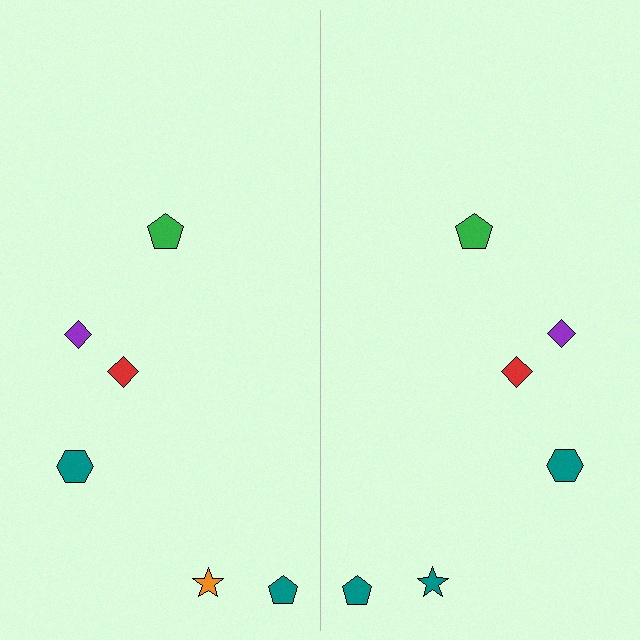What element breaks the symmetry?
The teal star on the right side breaks the symmetry — its mirror counterpart is orange.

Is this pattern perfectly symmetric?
No, the pattern is not perfectly symmetric. The teal star on the right side breaks the symmetry — its mirror counterpart is orange.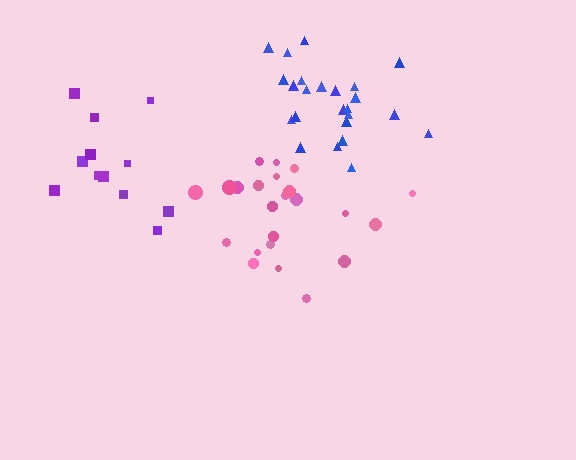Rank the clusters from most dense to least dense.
blue, pink, purple.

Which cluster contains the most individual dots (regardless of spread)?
Blue (24).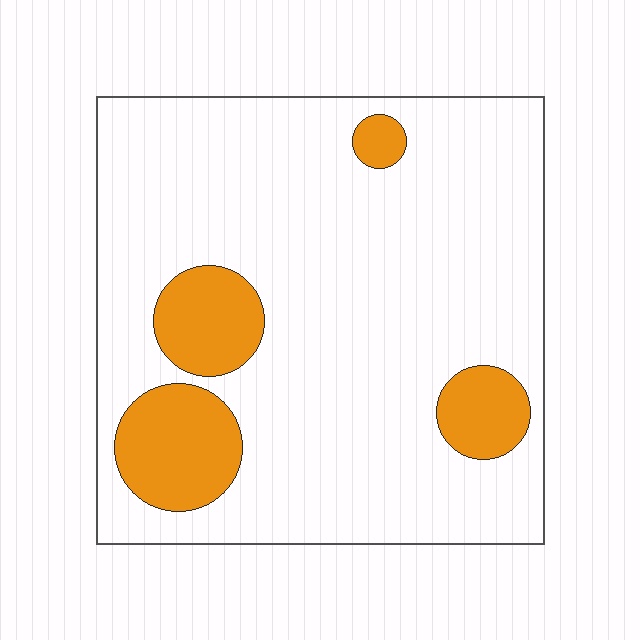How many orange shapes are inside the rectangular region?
4.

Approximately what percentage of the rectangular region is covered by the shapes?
Approximately 15%.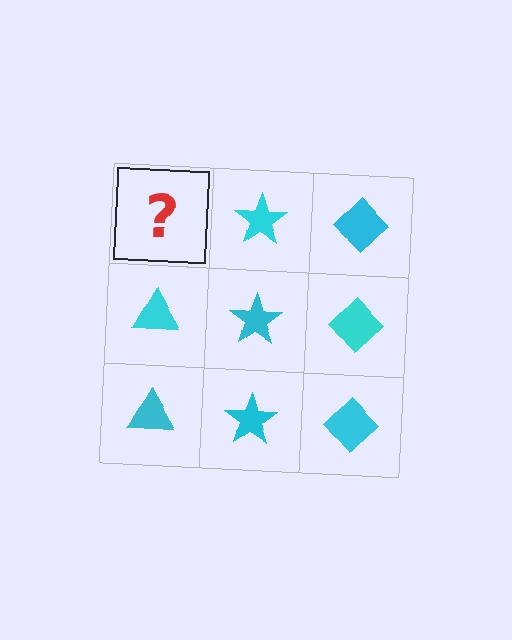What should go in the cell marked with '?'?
The missing cell should contain a cyan triangle.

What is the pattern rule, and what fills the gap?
The rule is that each column has a consistent shape. The gap should be filled with a cyan triangle.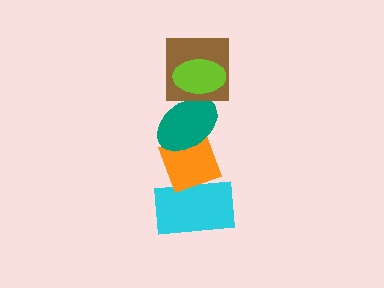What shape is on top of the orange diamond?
The teal ellipse is on top of the orange diamond.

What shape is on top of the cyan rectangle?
The orange diamond is on top of the cyan rectangle.